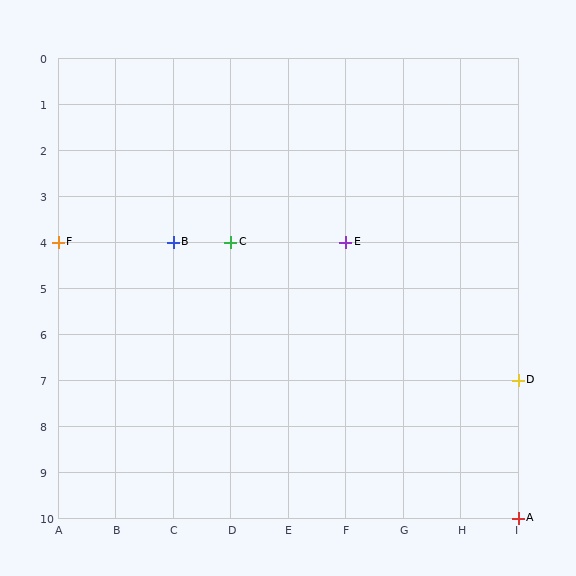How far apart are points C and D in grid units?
Points C and D are 5 columns and 3 rows apart (about 5.8 grid units diagonally).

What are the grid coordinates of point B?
Point B is at grid coordinates (C, 4).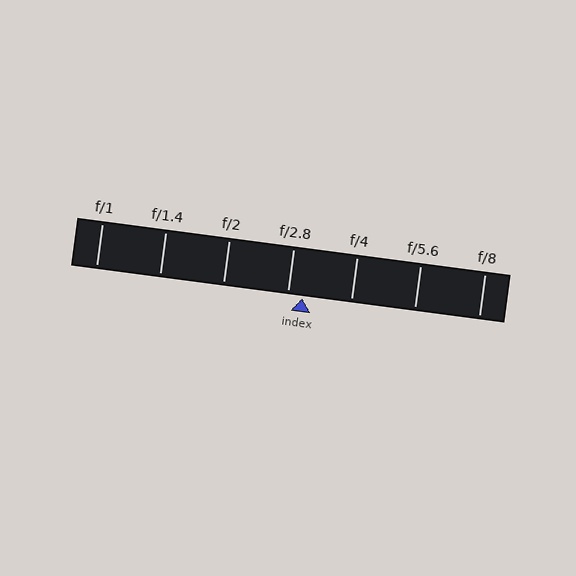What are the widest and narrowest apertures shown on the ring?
The widest aperture shown is f/1 and the narrowest is f/8.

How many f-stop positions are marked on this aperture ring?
There are 7 f-stop positions marked.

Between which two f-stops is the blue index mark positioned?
The index mark is between f/2.8 and f/4.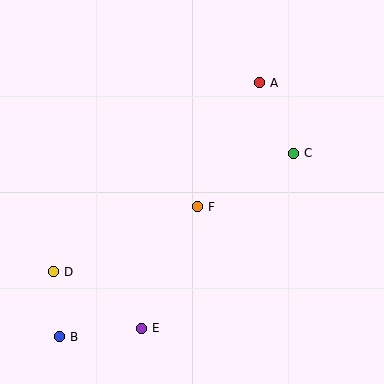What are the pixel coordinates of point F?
Point F is at (198, 207).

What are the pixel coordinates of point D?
Point D is at (54, 272).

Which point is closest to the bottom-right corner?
Point C is closest to the bottom-right corner.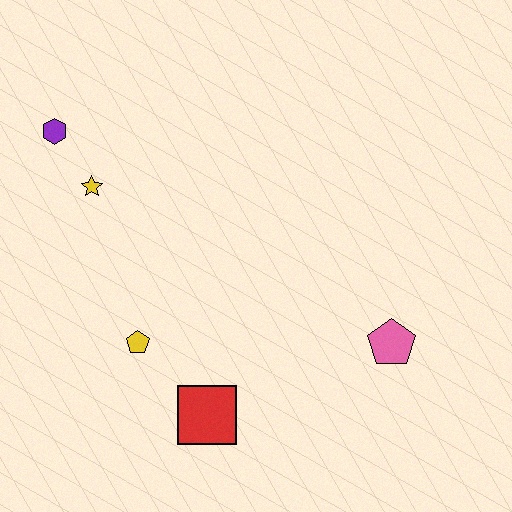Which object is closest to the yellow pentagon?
The red square is closest to the yellow pentagon.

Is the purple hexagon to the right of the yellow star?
No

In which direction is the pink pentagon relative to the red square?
The pink pentagon is to the right of the red square.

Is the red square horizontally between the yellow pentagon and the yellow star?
No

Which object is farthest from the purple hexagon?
The pink pentagon is farthest from the purple hexagon.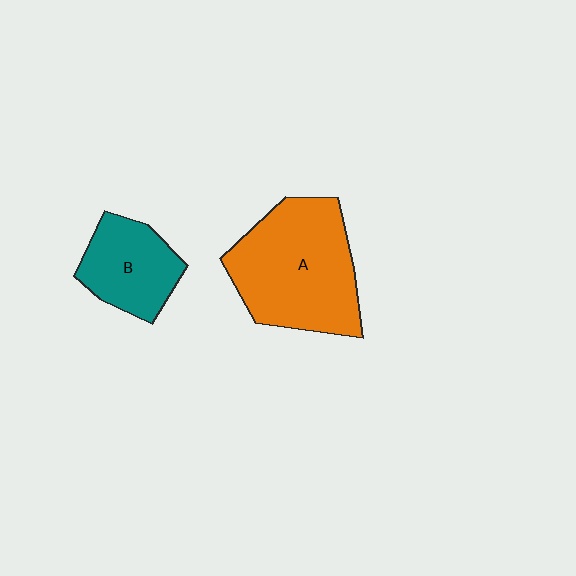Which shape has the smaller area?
Shape B (teal).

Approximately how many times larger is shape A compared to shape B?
Approximately 1.8 times.